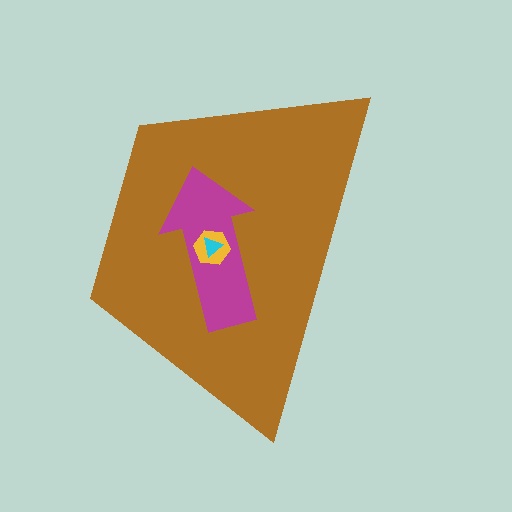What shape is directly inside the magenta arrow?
The yellow hexagon.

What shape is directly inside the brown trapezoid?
The magenta arrow.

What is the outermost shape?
The brown trapezoid.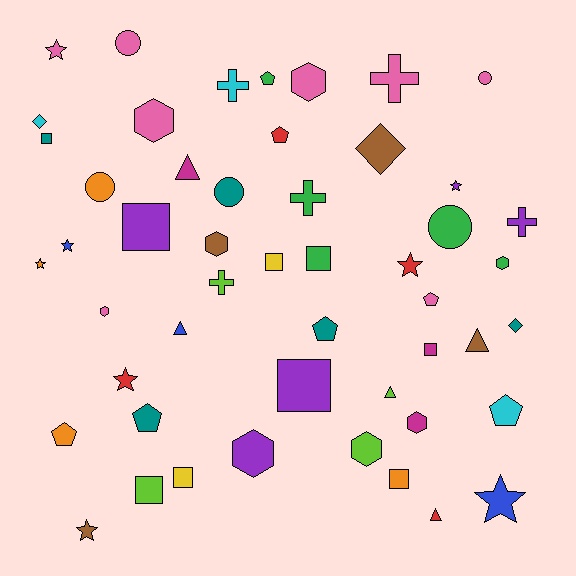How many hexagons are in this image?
There are 8 hexagons.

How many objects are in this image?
There are 50 objects.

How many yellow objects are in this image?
There are 2 yellow objects.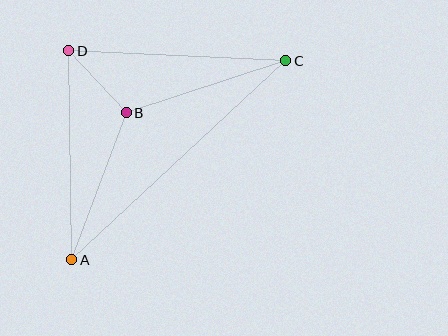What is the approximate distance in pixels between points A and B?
The distance between A and B is approximately 157 pixels.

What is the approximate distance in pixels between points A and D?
The distance between A and D is approximately 209 pixels.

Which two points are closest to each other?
Points B and D are closest to each other.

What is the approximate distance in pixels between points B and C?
The distance between B and C is approximately 168 pixels.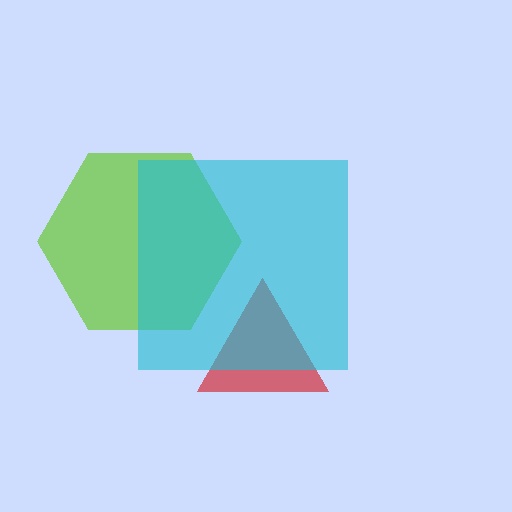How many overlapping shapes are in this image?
There are 3 overlapping shapes in the image.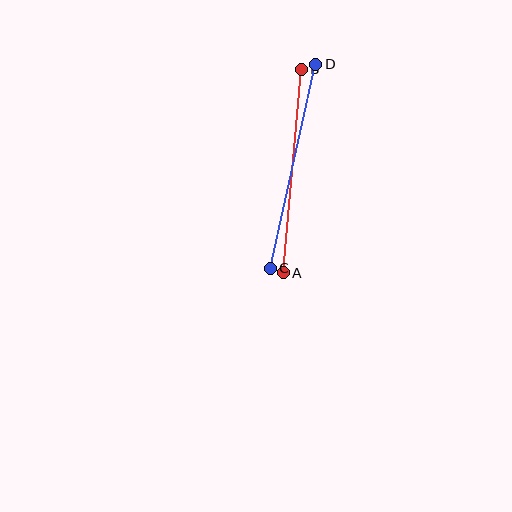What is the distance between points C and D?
The distance is approximately 209 pixels.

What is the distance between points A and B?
The distance is approximately 204 pixels.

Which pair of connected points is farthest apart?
Points C and D are farthest apart.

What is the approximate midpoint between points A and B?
The midpoint is at approximately (292, 171) pixels.